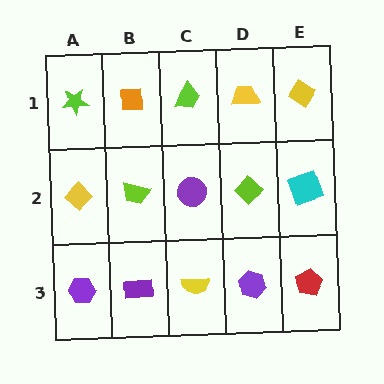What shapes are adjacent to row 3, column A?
A yellow diamond (row 2, column A), a purple rectangle (row 3, column B).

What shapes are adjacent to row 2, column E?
A yellow diamond (row 1, column E), a red pentagon (row 3, column E), a lime diamond (row 2, column D).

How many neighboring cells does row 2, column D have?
4.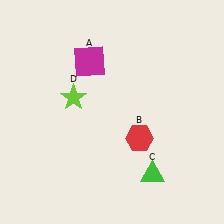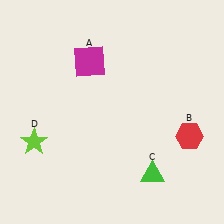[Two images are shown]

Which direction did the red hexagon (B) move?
The red hexagon (B) moved right.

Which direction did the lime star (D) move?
The lime star (D) moved down.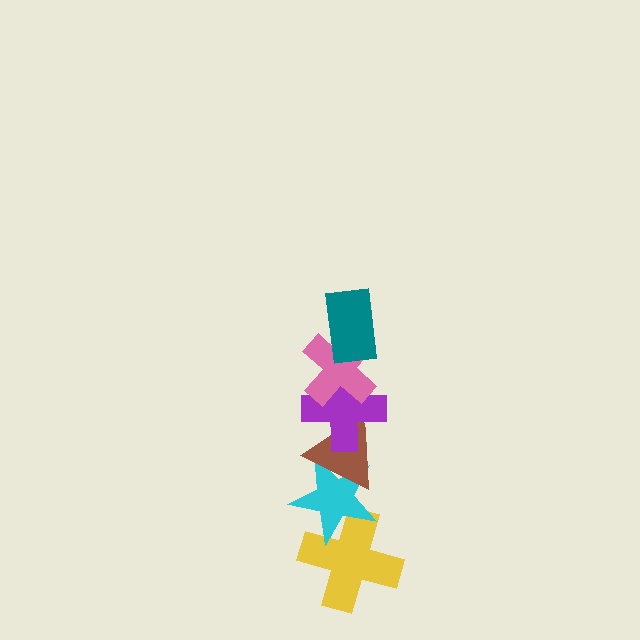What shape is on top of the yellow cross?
The cyan star is on top of the yellow cross.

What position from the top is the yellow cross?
The yellow cross is 6th from the top.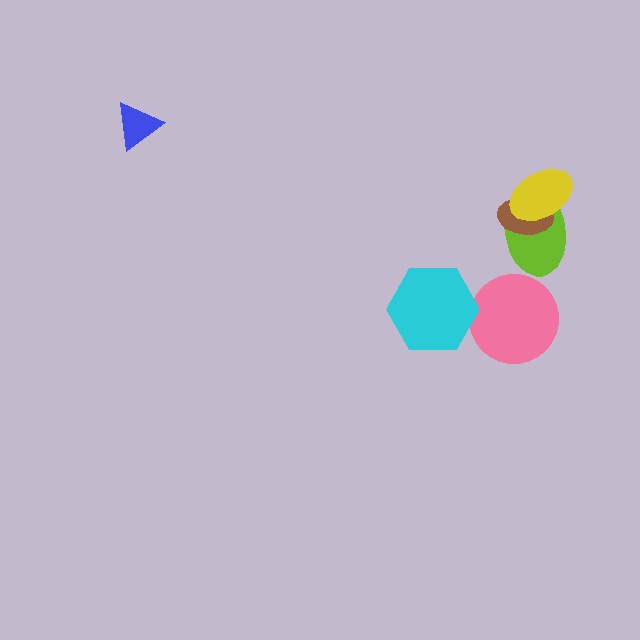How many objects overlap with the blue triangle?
0 objects overlap with the blue triangle.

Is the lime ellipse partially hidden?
Yes, it is partially covered by another shape.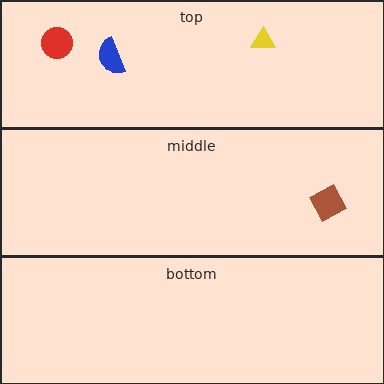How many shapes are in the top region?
3.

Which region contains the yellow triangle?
The top region.